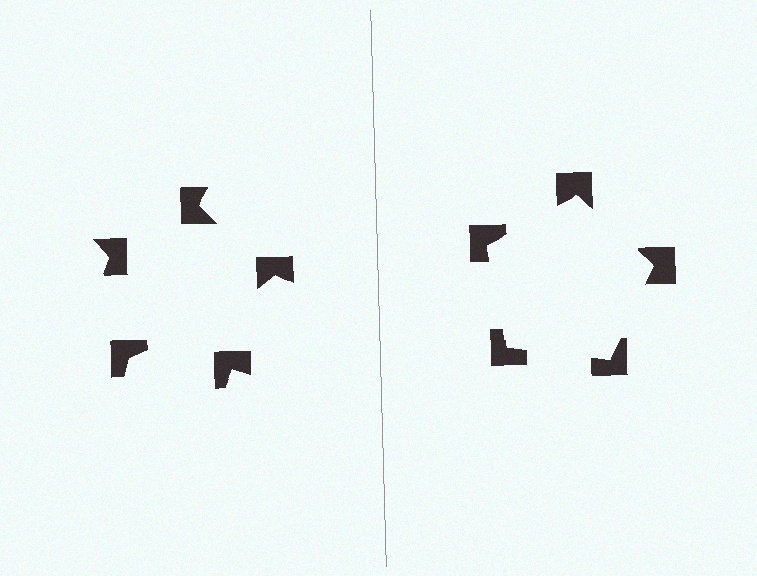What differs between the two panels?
The notched squares are positioned identically on both sides; only the wedge orientations differ. On the right they align to a pentagon; on the left they are misaligned.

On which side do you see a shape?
An illusory pentagon appears on the right side. On the left side the wedge cuts are rotated, so no coherent shape forms.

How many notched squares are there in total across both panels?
10 — 5 on each side.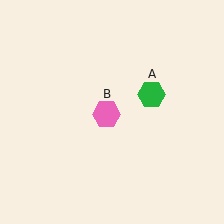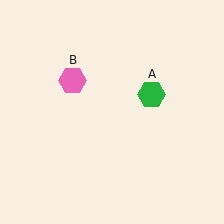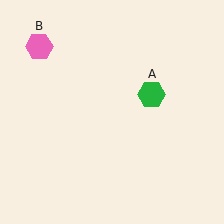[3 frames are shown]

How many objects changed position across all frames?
1 object changed position: pink hexagon (object B).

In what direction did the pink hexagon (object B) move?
The pink hexagon (object B) moved up and to the left.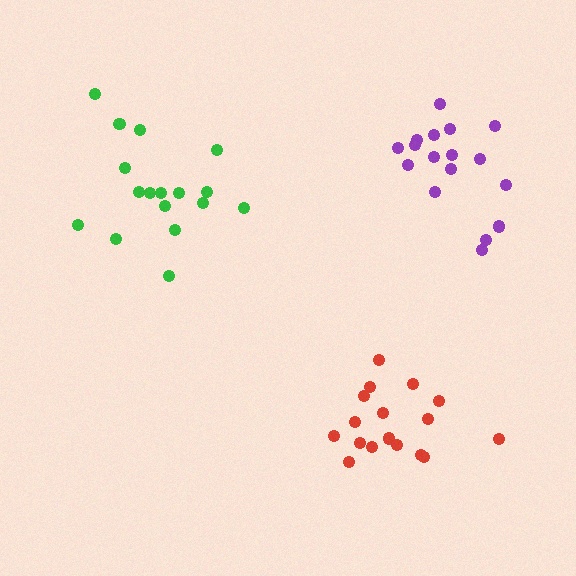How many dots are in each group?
Group 1: 17 dots, Group 2: 17 dots, Group 3: 17 dots (51 total).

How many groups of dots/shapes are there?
There are 3 groups.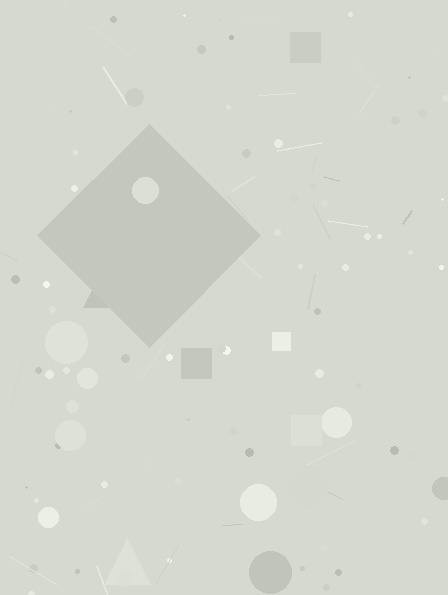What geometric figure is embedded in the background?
A diamond is embedded in the background.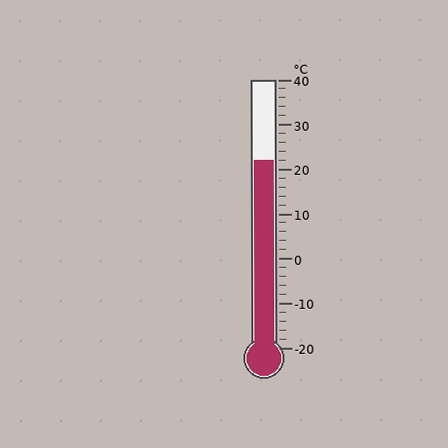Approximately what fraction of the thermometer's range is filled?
The thermometer is filled to approximately 70% of its range.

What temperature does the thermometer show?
The thermometer shows approximately 22°C.